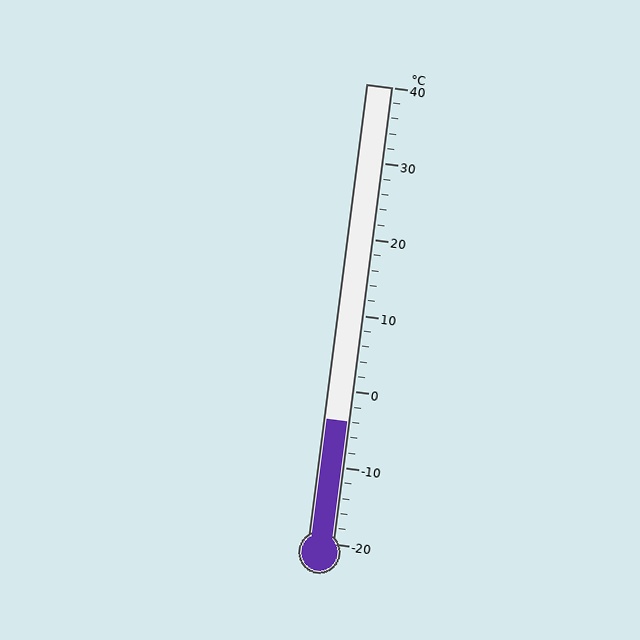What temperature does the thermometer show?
The thermometer shows approximately -4°C.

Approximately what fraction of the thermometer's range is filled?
The thermometer is filled to approximately 25% of its range.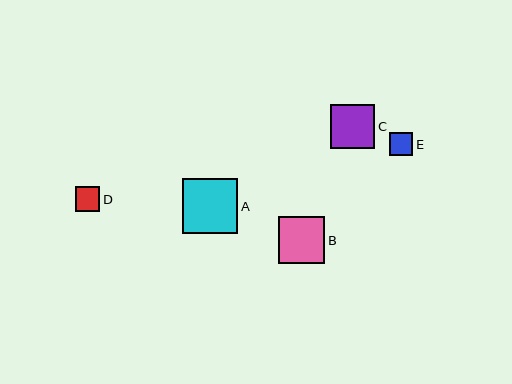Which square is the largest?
Square A is the largest with a size of approximately 55 pixels.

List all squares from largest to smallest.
From largest to smallest: A, B, C, D, E.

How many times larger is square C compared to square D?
Square C is approximately 1.8 times the size of square D.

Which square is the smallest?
Square E is the smallest with a size of approximately 23 pixels.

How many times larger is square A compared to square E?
Square A is approximately 2.4 times the size of square E.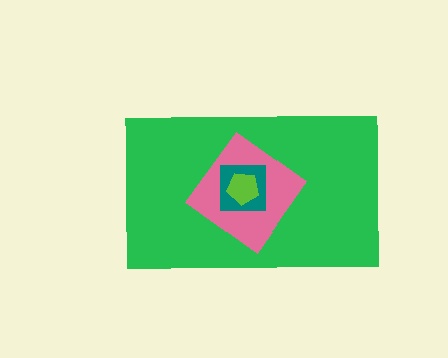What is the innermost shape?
The lime pentagon.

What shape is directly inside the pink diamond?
The teal square.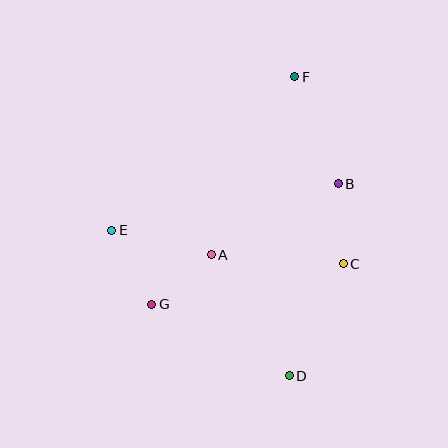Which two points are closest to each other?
Points A and G are closest to each other.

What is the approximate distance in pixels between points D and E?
The distance between D and E is approximately 230 pixels.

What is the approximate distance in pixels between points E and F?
The distance between E and F is approximately 239 pixels.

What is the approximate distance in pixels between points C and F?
The distance between C and F is approximately 193 pixels.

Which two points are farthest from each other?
Points D and F are farthest from each other.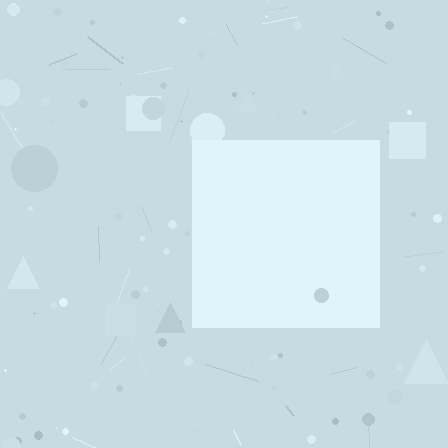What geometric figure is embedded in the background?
A square is embedded in the background.